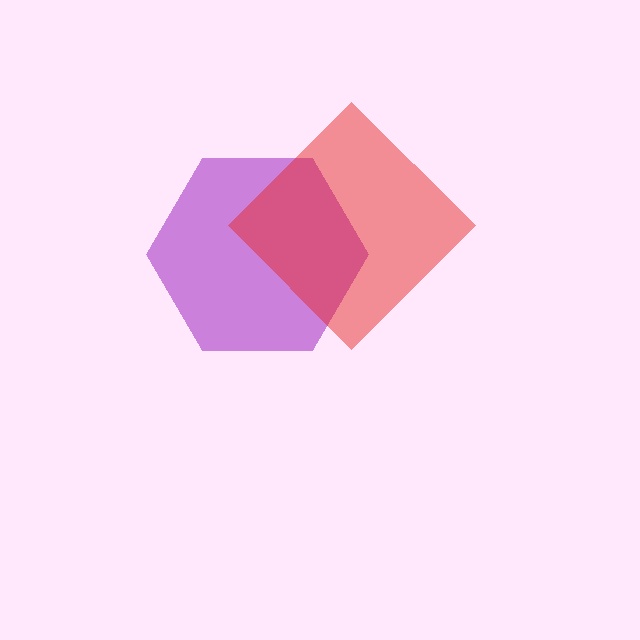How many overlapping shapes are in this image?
There are 2 overlapping shapes in the image.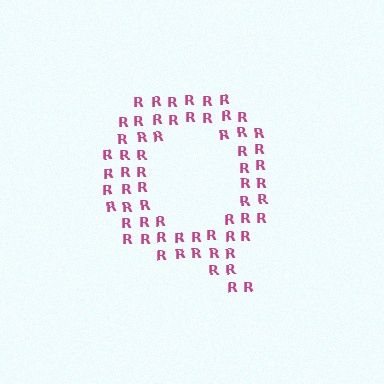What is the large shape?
The large shape is the letter Q.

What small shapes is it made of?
It is made of small letter R's.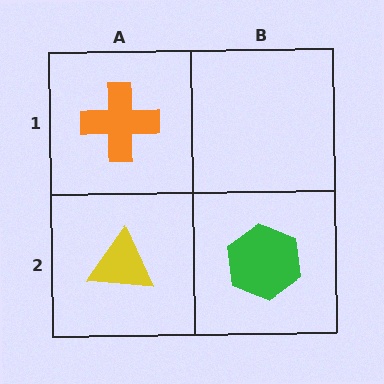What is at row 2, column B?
A green hexagon.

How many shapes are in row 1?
1 shape.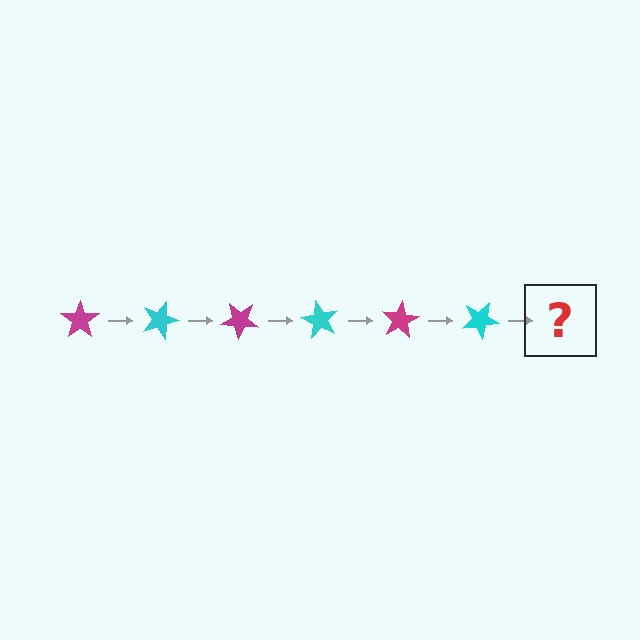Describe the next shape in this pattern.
It should be a magenta star, rotated 120 degrees from the start.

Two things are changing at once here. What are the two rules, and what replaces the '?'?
The two rules are that it rotates 20 degrees each step and the color cycles through magenta and cyan. The '?' should be a magenta star, rotated 120 degrees from the start.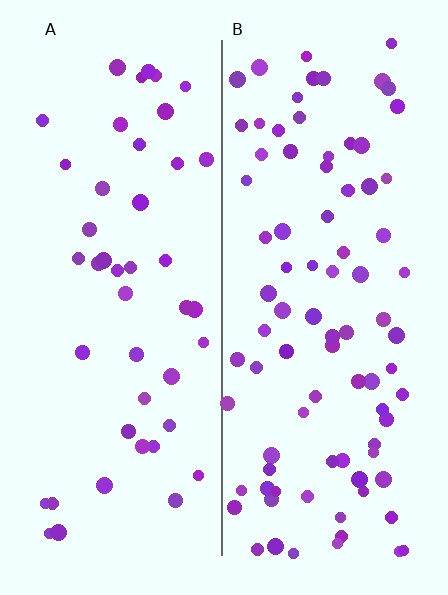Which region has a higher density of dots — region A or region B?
B (the right).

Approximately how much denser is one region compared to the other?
Approximately 2.0× — region B over region A.